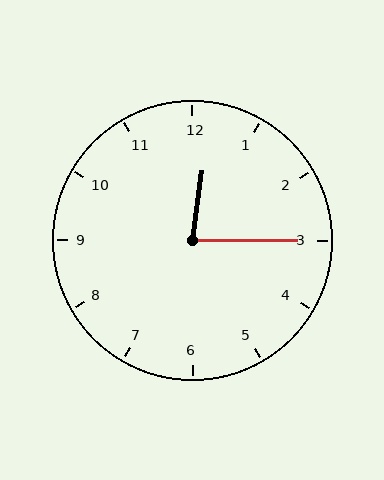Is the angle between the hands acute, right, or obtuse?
It is acute.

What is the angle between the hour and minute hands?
Approximately 82 degrees.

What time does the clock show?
12:15.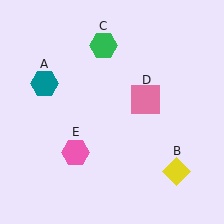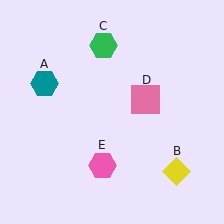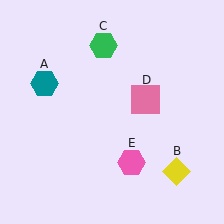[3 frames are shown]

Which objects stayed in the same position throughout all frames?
Teal hexagon (object A) and yellow diamond (object B) and green hexagon (object C) and pink square (object D) remained stationary.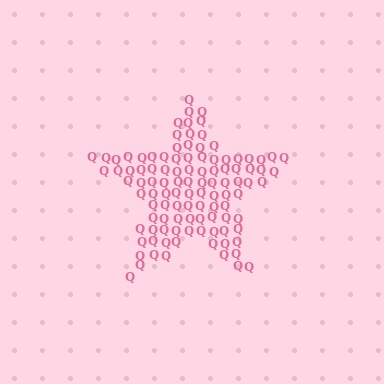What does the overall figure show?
The overall figure shows a star.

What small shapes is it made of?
It is made of small letter Q's.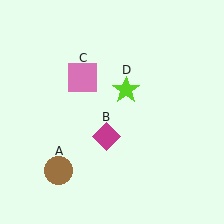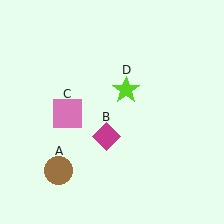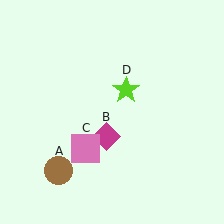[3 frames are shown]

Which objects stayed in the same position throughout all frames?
Brown circle (object A) and magenta diamond (object B) and lime star (object D) remained stationary.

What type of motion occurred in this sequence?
The pink square (object C) rotated counterclockwise around the center of the scene.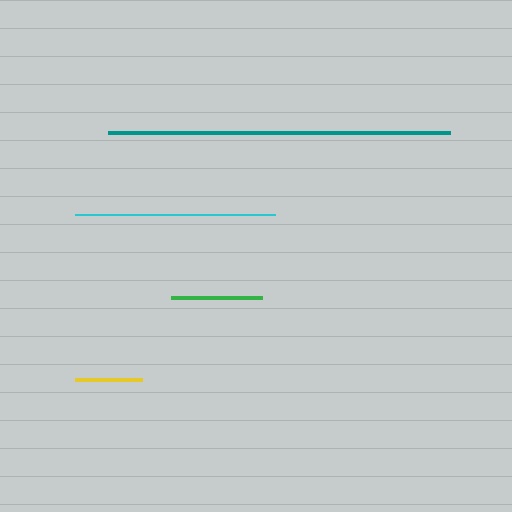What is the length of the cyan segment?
The cyan segment is approximately 201 pixels long.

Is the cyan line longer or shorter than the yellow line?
The cyan line is longer than the yellow line.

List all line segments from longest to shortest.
From longest to shortest: teal, cyan, green, yellow.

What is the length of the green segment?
The green segment is approximately 91 pixels long.